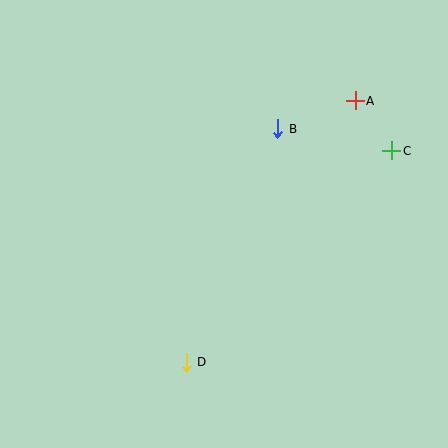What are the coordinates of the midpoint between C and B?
The midpoint between C and B is at (335, 140).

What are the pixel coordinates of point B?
Point B is at (278, 129).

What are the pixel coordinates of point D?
Point D is at (186, 362).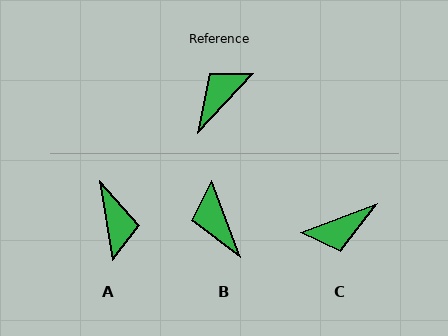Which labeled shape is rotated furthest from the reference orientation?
C, about 154 degrees away.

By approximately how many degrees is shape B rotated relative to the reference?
Approximately 63 degrees counter-clockwise.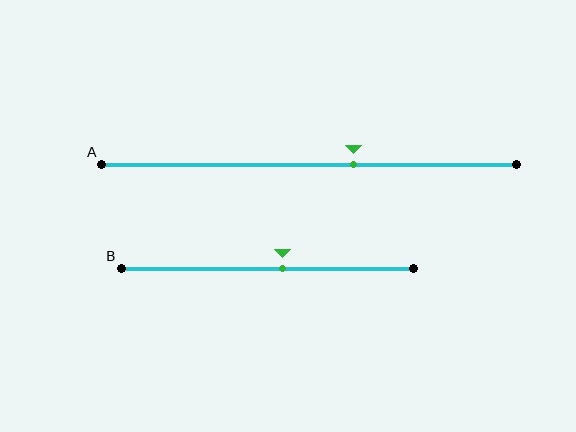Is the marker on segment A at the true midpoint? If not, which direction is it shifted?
No, the marker on segment A is shifted to the right by about 11% of the segment length.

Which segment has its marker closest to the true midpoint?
Segment B has its marker closest to the true midpoint.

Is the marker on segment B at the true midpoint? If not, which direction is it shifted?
No, the marker on segment B is shifted to the right by about 5% of the segment length.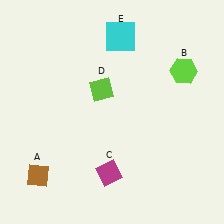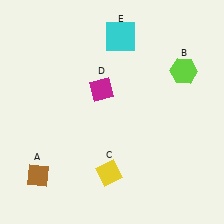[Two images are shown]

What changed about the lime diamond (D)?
In Image 1, D is lime. In Image 2, it changed to magenta.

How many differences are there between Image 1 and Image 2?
There are 2 differences between the two images.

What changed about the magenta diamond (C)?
In Image 1, C is magenta. In Image 2, it changed to yellow.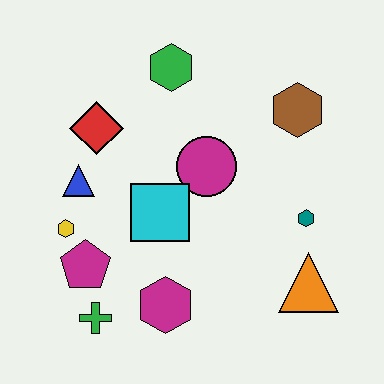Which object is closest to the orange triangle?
The teal hexagon is closest to the orange triangle.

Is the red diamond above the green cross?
Yes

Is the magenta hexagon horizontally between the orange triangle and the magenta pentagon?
Yes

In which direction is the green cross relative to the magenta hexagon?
The green cross is to the left of the magenta hexagon.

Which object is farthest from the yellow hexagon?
The brown hexagon is farthest from the yellow hexagon.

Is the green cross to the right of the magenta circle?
No